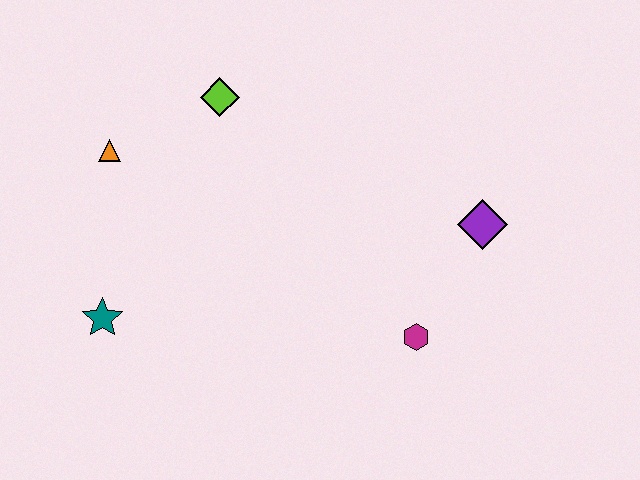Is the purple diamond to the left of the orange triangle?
No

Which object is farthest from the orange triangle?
The purple diamond is farthest from the orange triangle.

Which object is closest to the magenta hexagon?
The purple diamond is closest to the magenta hexagon.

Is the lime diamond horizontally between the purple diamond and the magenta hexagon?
No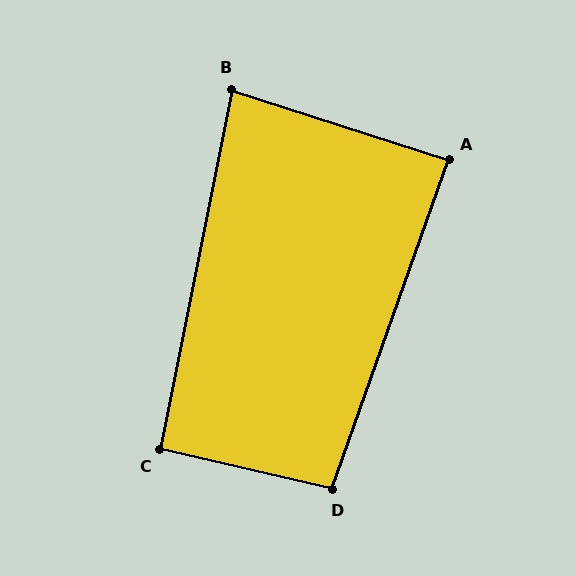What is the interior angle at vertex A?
Approximately 88 degrees (approximately right).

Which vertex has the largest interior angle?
D, at approximately 96 degrees.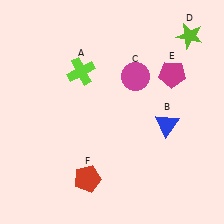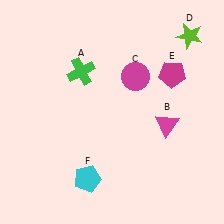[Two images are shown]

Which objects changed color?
A changed from lime to green. B changed from blue to magenta. F changed from red to cyan.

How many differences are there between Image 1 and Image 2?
There are 3 differences between the two images.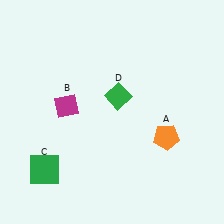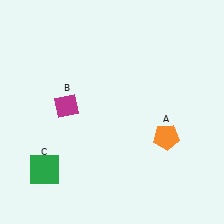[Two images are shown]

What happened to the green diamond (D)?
The green diamond (D) was removed in Image 2. It was in the top-right area of Image 1.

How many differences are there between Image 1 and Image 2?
There is 1 difference between the two images.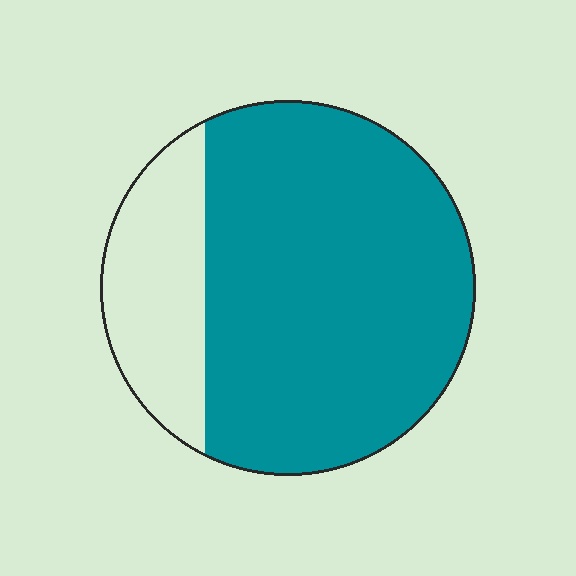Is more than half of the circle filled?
Yes.